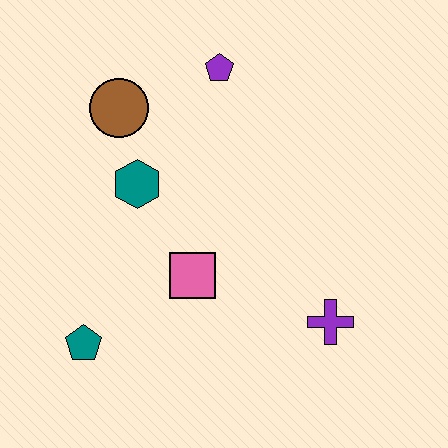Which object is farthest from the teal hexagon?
The purple cross is farthest from the teal hexagon.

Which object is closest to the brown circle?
The teal hexagon is closest to the brown circle.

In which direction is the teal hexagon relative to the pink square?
The teal hexagon is above the pink square.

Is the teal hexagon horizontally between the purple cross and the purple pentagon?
No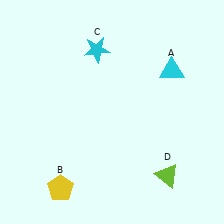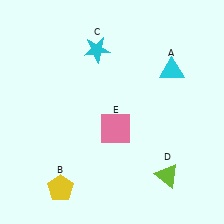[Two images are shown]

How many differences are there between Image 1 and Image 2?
There is 1 difference between the two images.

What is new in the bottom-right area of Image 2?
A pink square (E) was added in the bottom-right area of Image 2.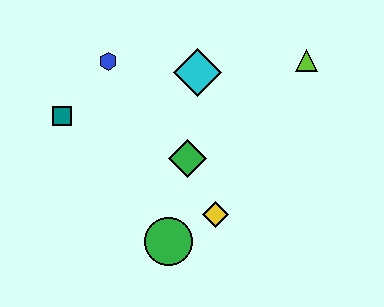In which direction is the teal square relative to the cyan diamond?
The teal square is to the left of the cyan diamond.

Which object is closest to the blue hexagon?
The teal square is closest to the blue hexagon.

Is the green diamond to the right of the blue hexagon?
Yes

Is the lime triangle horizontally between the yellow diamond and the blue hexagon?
No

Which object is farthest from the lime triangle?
The teal square is farthest from the lime triangle.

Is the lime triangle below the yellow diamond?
No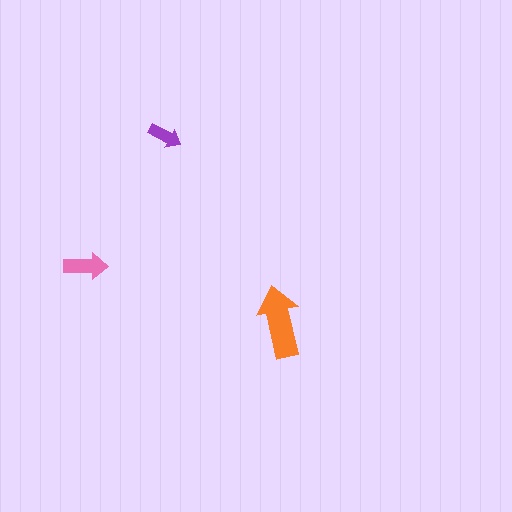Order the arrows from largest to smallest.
the orange one, the pink one, the purple one.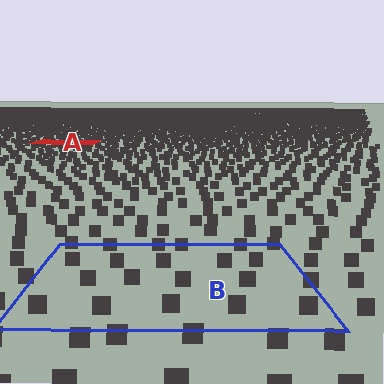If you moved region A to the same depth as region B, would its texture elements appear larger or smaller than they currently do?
They would appear larger. At a closer depth, the same texture elements are projected at a bigger on-screen size.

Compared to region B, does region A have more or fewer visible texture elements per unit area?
Region A has more texture elements per unit area — they are packed more densely because it is farther away.